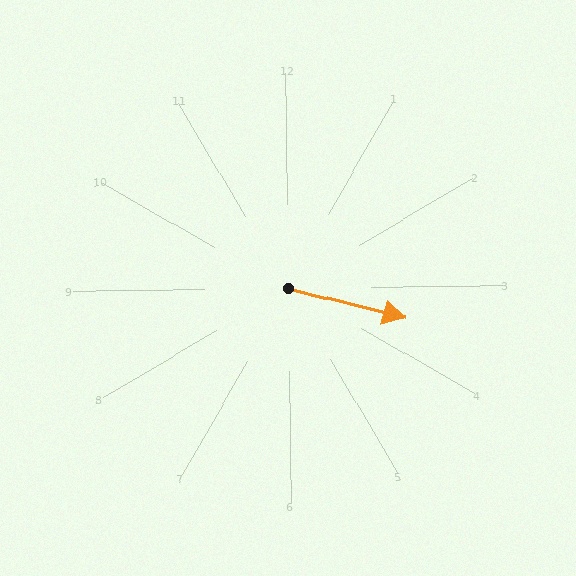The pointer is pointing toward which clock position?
Roughly 3 o'clock.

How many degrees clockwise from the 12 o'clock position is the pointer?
Approximately 105 degrees.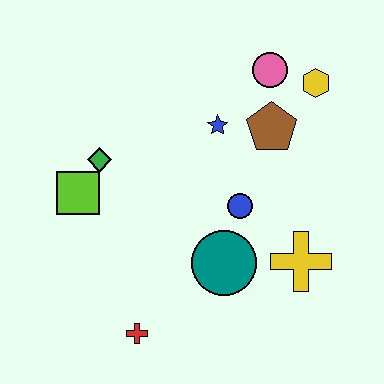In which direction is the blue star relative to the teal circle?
The blue star is above the teal circle.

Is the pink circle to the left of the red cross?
No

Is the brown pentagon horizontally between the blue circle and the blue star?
No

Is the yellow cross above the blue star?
No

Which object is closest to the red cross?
The teal circle is closest to the red cross.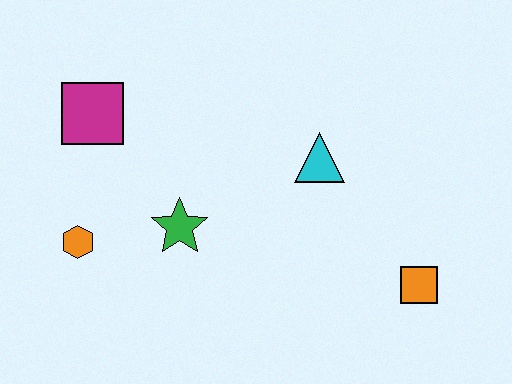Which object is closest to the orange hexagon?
The green star is closest to the orange hexagon.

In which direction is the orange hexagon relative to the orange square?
The orange hexagon is to the left of the orange square.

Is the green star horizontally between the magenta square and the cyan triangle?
Yes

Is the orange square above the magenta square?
No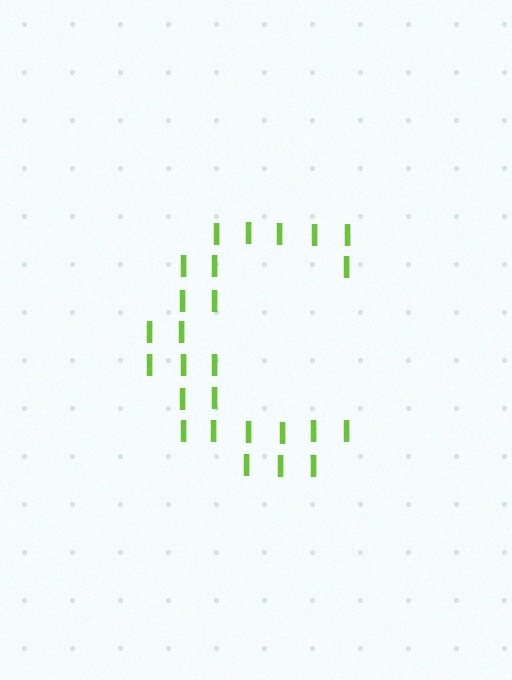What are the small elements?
The small elements are letter I's.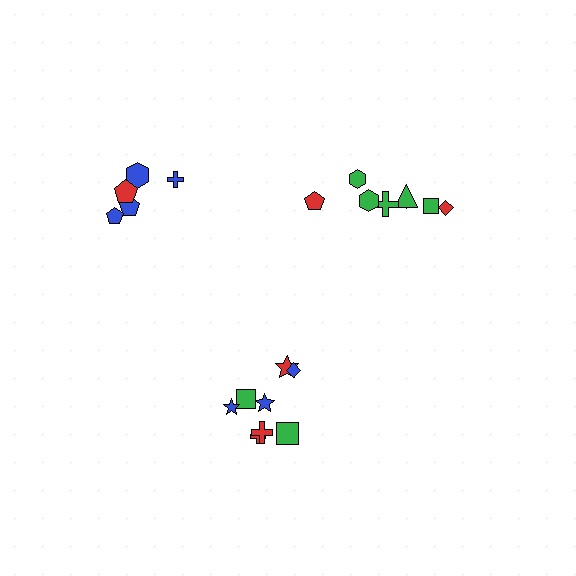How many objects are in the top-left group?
There are 5 objects.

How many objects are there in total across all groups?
There are 21 objects.